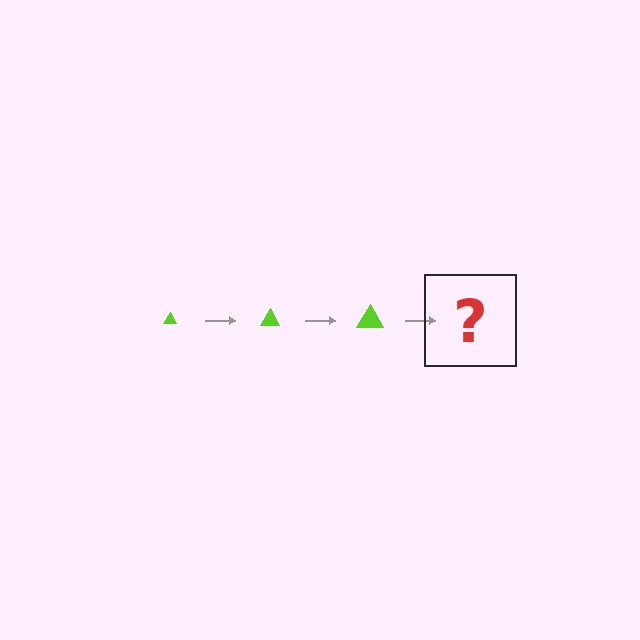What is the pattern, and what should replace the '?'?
The pattern is that the triangle gets progressively larger each step. The '?' should be a lime triangle, larger than the previous one.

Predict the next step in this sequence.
The next step is a lime triangle, larger than the previous one.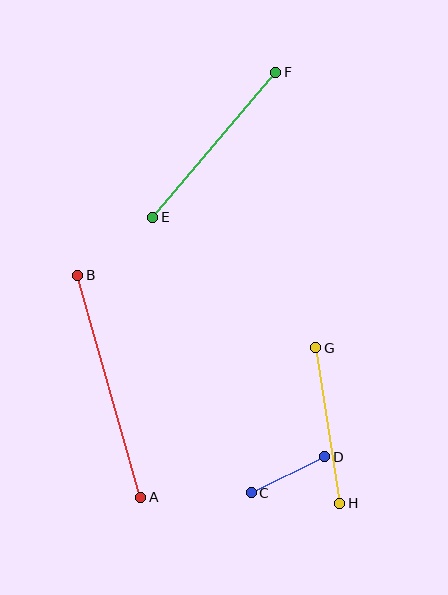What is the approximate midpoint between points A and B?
The midpoint is at approximately (109, 386) pixels.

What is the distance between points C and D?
The distance is approximately 82 pixels.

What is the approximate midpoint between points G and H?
The midpoint is at approximately (328, 425) pixels.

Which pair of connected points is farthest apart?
Points A and B are farthest apart.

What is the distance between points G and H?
The distance is approximately 157 pixels.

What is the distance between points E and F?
The distance is approximately 190 pixels.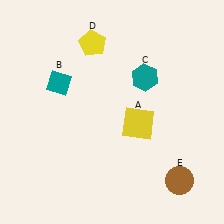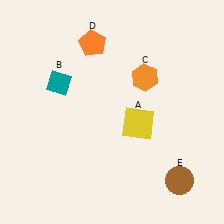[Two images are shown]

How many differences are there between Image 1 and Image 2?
There are 2 differences between the two images.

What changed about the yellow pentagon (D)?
In Image 1, D is yellow. In Image 2, it changed to orange.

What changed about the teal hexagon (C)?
In Image 1, C is teal. In Image 2, it changed to orange.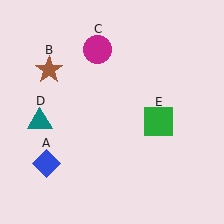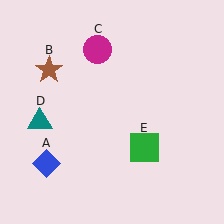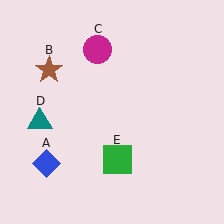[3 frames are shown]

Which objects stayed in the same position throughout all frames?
Blue diamond (object A) and brown star (object B) and magenta circle (object C) and teal triangle (object D) remained stationary.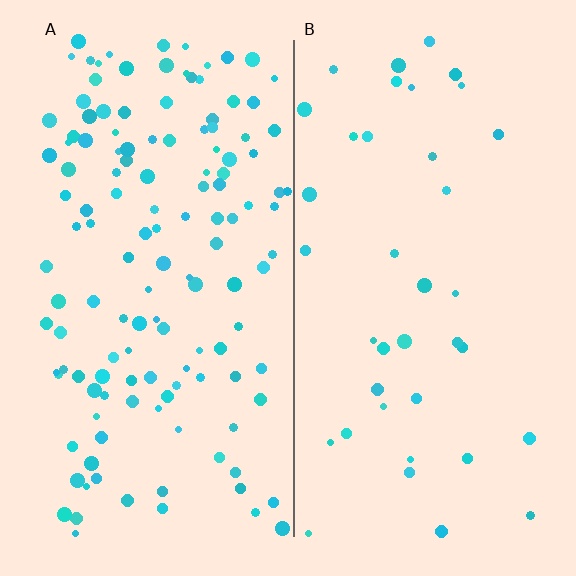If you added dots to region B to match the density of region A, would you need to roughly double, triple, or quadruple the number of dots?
Approximately triple.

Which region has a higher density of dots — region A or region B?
A (the left).